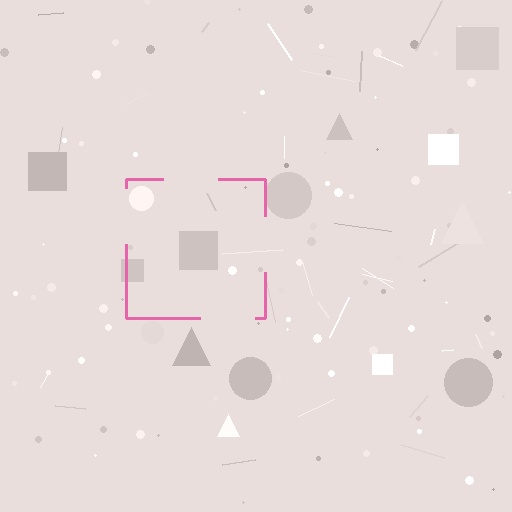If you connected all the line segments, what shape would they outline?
They would outline a square.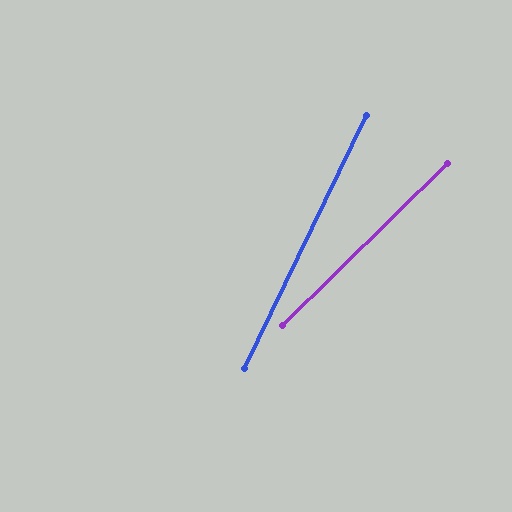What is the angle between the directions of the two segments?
Approximately 20 degrees.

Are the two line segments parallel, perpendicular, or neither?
Neither parallel nor perpendicular — they differ by about 20°.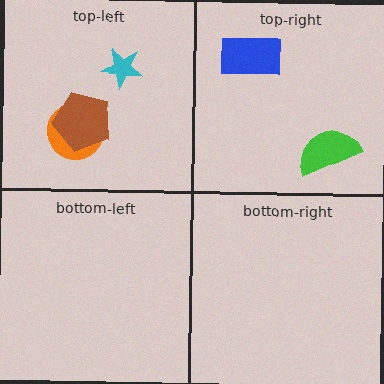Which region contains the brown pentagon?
The top-left region.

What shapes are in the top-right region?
The green semicircle, the blue rectangle.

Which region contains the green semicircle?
The top-right region.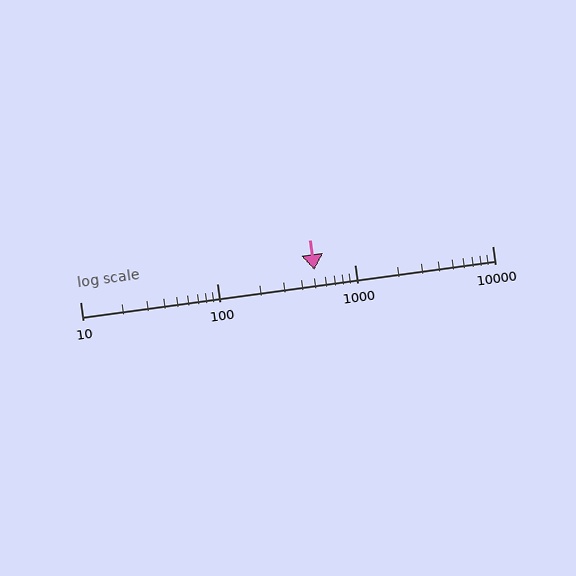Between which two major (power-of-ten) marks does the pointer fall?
The pointer is between 100 and 1000.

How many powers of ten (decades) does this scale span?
The scale spans 3 decades, from 10 to 10000.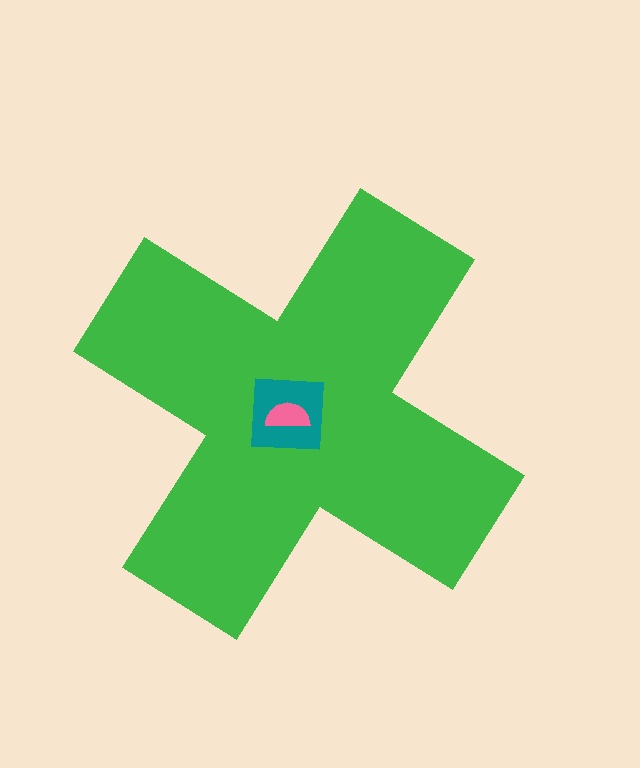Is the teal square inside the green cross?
Yes.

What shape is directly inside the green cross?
The teal square.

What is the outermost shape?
The green cross.